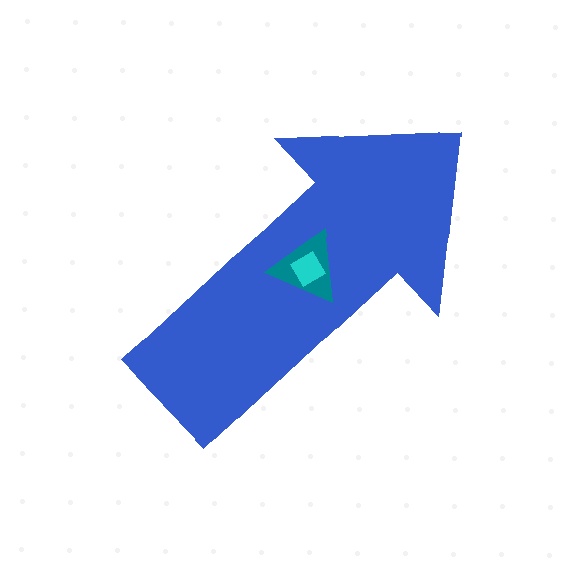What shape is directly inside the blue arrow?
The teal triangle.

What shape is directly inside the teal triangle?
The cyan diamond.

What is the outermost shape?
The blue arrow.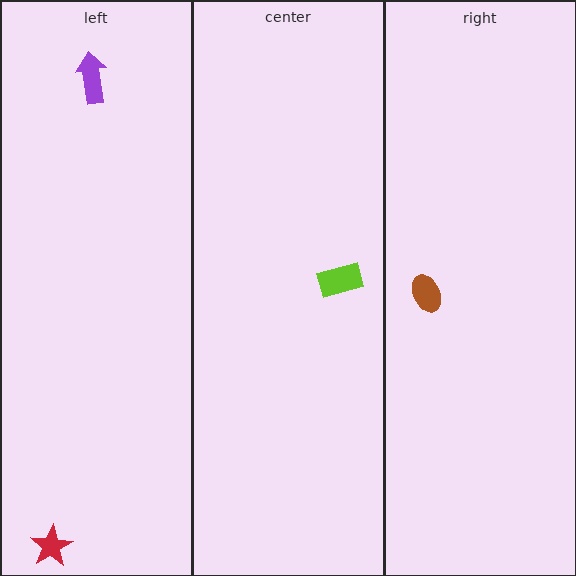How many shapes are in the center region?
1.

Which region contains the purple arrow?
The left region.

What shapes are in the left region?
The purple arrow, the red star.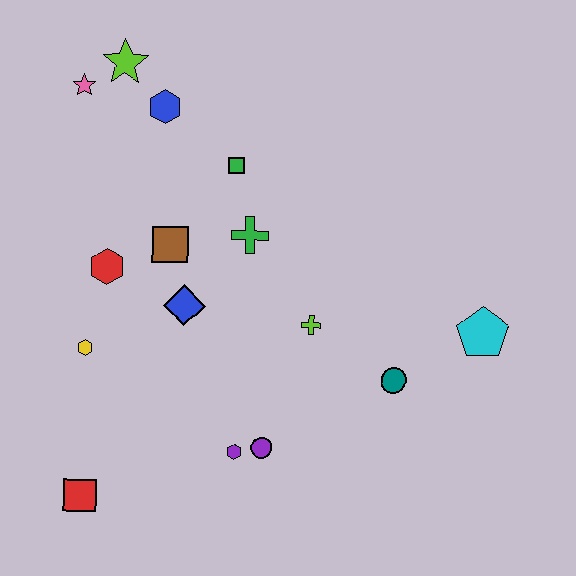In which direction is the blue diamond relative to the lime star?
The blue diamond is below the lime star.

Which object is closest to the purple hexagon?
The purple circle is closest to the purple hexagon.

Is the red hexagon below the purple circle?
No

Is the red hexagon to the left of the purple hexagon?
Yes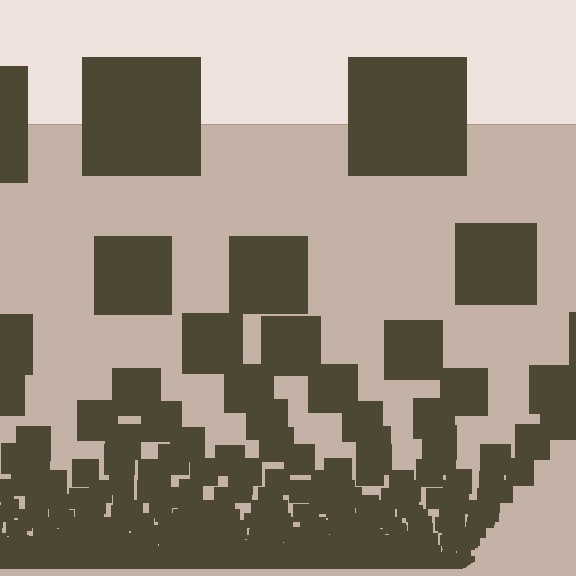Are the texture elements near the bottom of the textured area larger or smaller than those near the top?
Smaller. The gradient is inverted — elements near the bottom are smaller and denser.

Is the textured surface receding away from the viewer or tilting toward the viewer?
The surface appears to tilt toward the viewer. Texture elements get larger and sparser toward the top.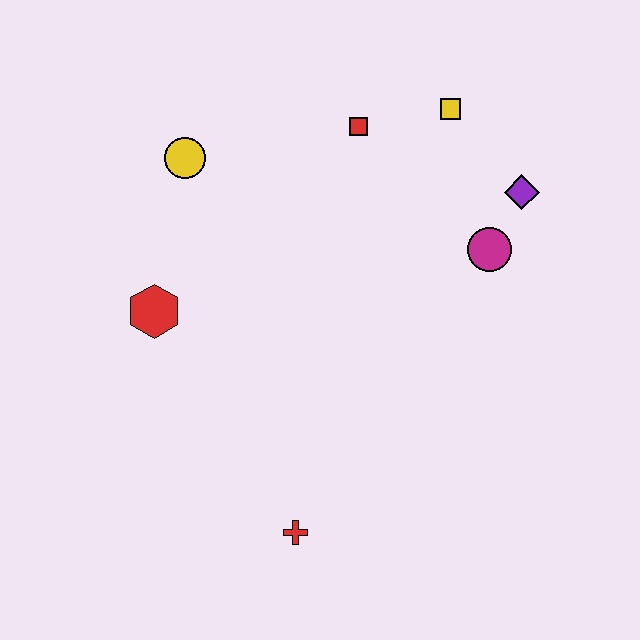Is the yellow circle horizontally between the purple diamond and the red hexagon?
Yes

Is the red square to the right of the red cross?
Yes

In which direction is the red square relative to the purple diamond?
The red square is to the left of the purple diamond.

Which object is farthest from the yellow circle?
The red cross is farthest from the yellow circle.